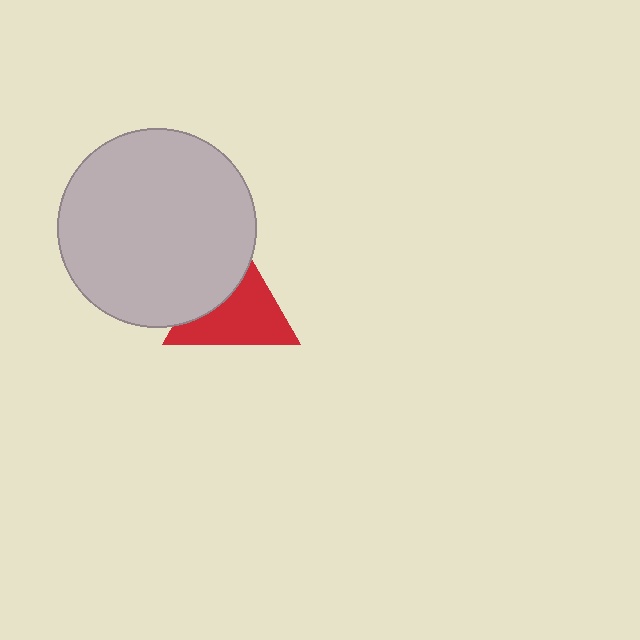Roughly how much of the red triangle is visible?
About half of it is visible (roughly 63%).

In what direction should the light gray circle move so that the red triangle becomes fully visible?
The light gray circle should move toward the upper-left. That is the shortest direction to clear the overlap and leave the red triangle fully visible.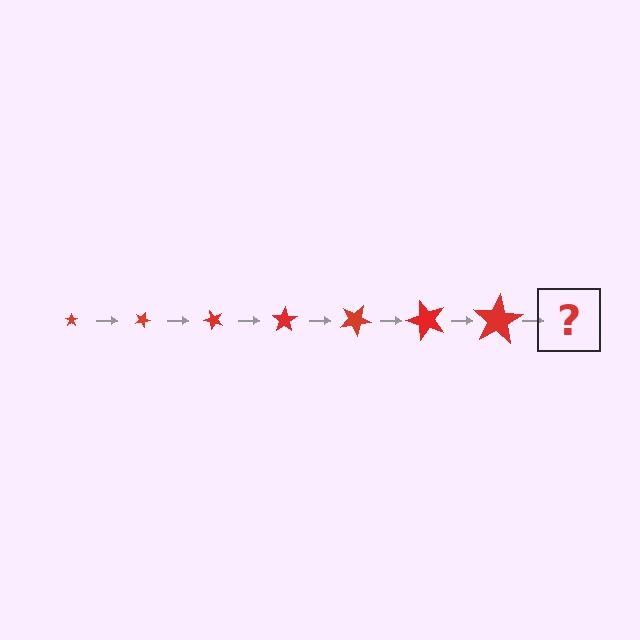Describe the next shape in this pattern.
It should be a star, larger than the previous one and rotated 175 degrees from the start.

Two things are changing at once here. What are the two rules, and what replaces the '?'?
The two rules are that the star grows larger each step and it rotates 25 degrees each step. The '?' should be a star, larger than the previous one and rotated 175 degrees from the start.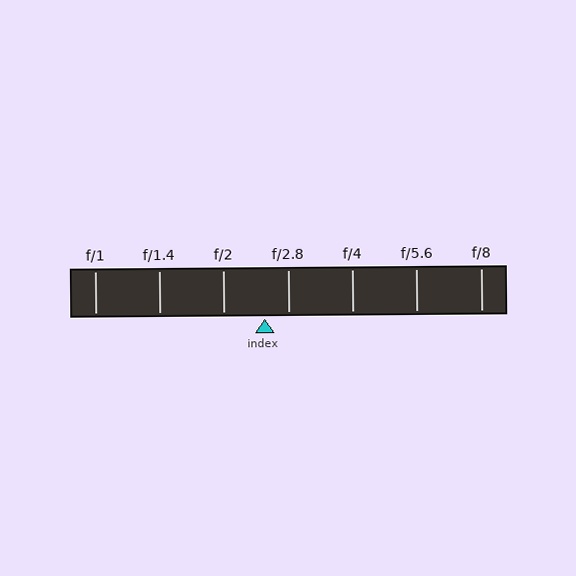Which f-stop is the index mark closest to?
The index mark is closest to f/2.8.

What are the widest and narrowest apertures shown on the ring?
The widest aperture shown is f/1 and the narrowest is f/8.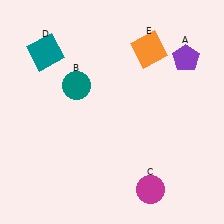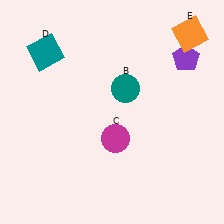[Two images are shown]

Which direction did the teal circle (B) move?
The teal circle (B) moved right.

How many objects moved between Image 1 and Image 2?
3 objects moved between the two images.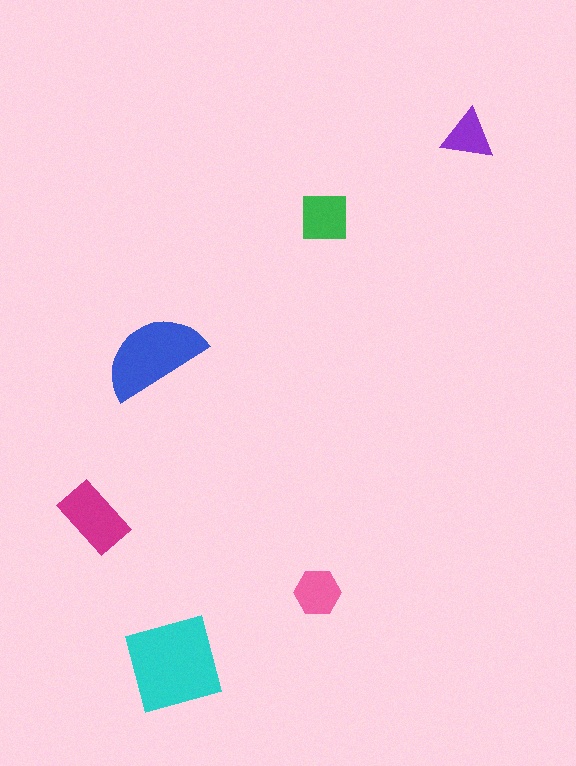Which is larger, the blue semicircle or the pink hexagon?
The blue semicircle.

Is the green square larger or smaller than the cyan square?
Smaller.